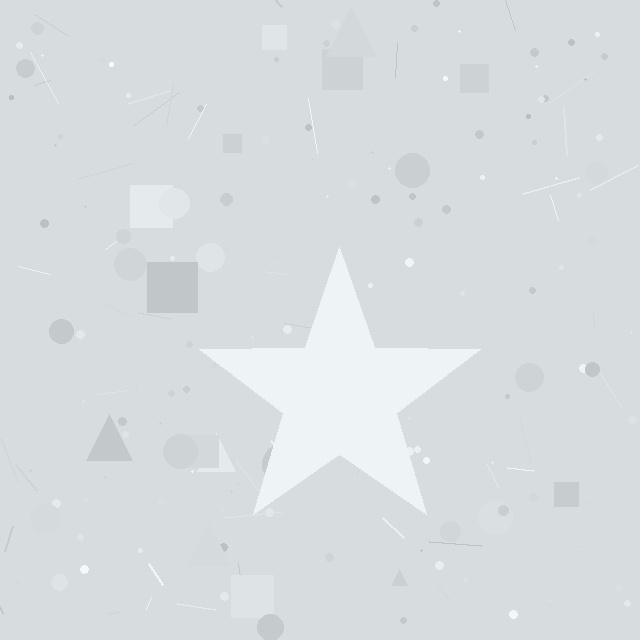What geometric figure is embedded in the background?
A star is embedded in the background.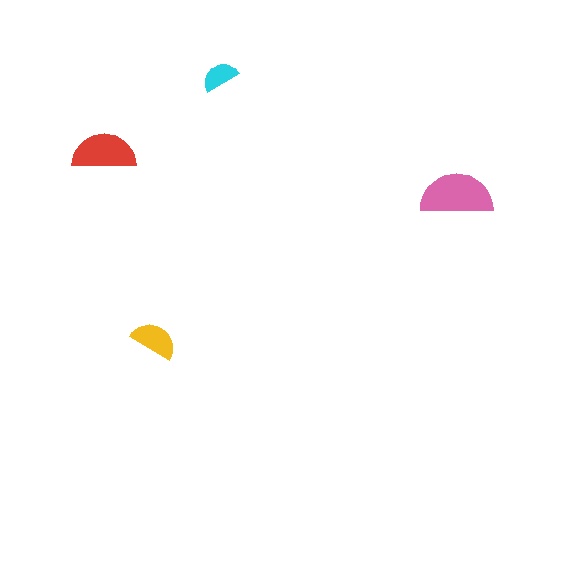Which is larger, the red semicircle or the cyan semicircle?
The red one.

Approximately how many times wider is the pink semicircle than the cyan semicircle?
About 2 times wider.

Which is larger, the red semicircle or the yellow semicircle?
The red one.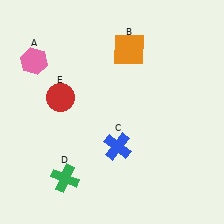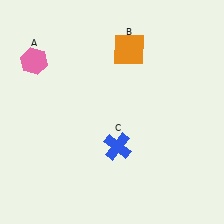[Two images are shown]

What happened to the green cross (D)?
The green cross (D) was removed in Image 2. It was in the bottom-left area of Image 1.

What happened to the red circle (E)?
The red circle (E) was removed in Image 2. It was in the top-left area of Image 1.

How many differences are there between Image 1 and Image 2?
There are 2 differences between the two images.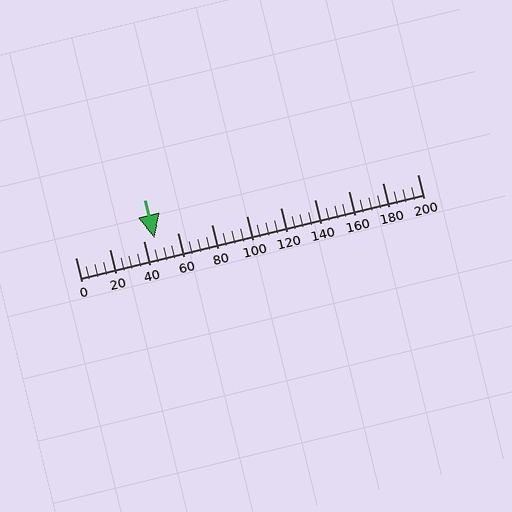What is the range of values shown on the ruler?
The ruler shows values from 0 to 200.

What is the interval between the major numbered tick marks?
The major tick marks are spaced 20 units apart.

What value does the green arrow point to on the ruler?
The green arrow points to approximately 46.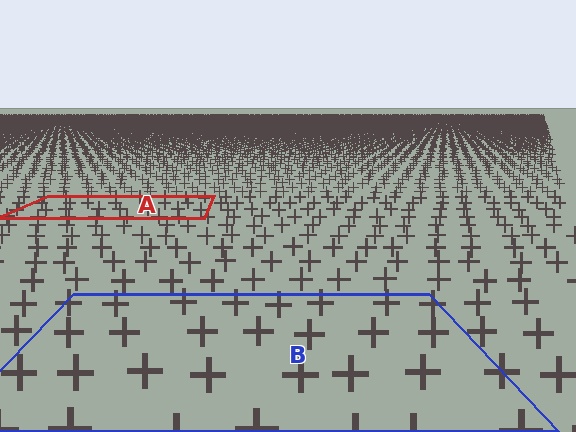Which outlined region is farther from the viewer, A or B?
Region A is farther from the viewer — the texture elements inside it appear smaller and more densely packed.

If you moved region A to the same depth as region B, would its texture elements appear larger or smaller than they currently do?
They would appear larger. At a closer depth, the same texture elements are projected at a bigger on-screen size.